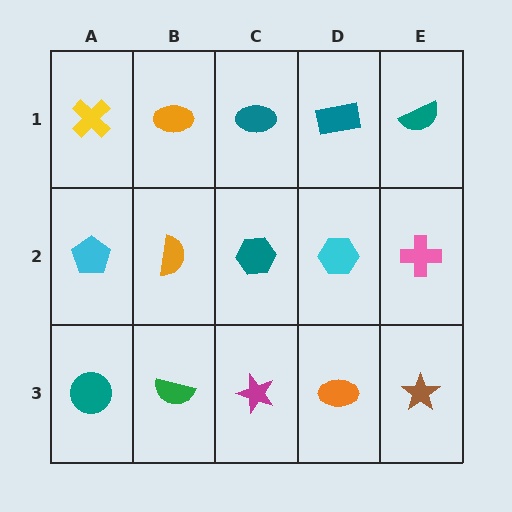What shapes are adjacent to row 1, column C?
A teal hexagon (row 2, column C), an orange ellipse (row 1, column B), a teal rectangle (row 1, column D).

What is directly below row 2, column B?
A green semicircle.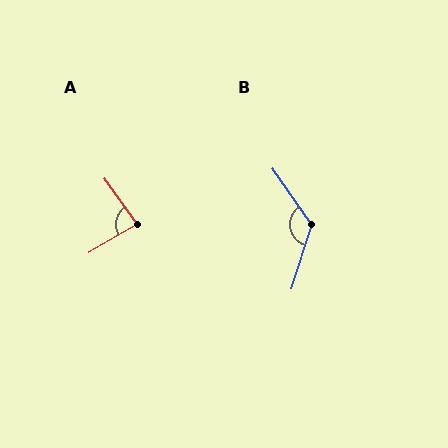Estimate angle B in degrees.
Approximately 128 degrees.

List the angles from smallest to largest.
A (85°), B (128°).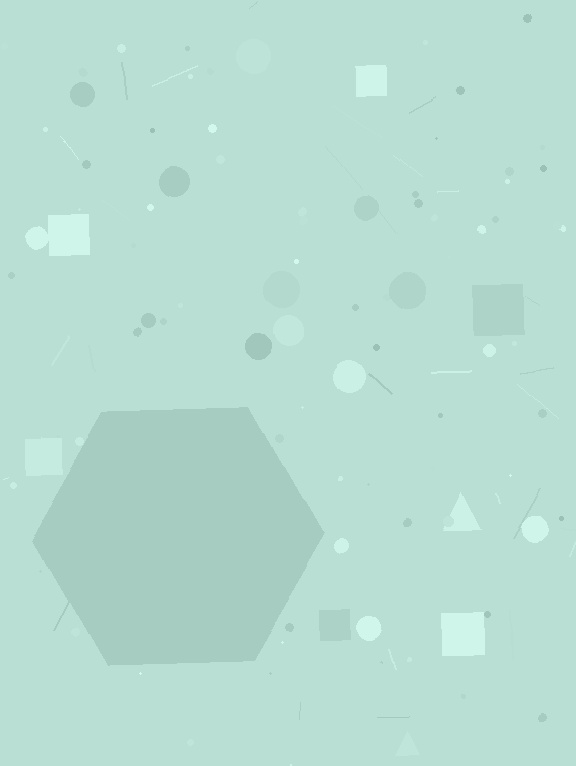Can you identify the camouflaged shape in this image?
The camouflaged shape is a hexagon.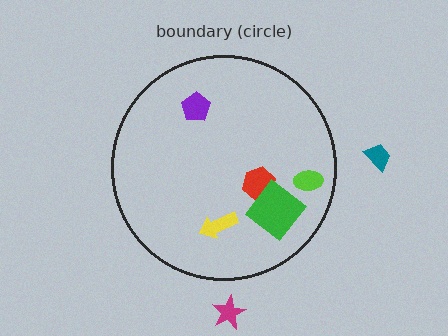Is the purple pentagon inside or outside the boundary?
Inside.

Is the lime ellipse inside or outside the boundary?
Inside.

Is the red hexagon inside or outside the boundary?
Inside.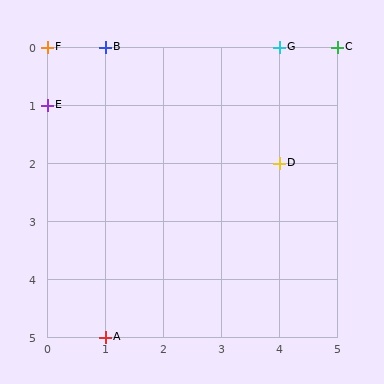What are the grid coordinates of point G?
Point G is at grid coordinates (4, 0).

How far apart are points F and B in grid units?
Points F and B are 1 column apart.